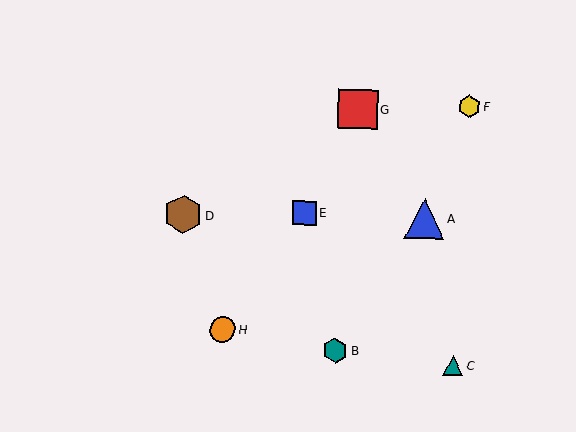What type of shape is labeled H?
Shape H is an orange circle.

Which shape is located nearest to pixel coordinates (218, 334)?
The orange circle (labeled H) at (223, 329) is nearest to that location.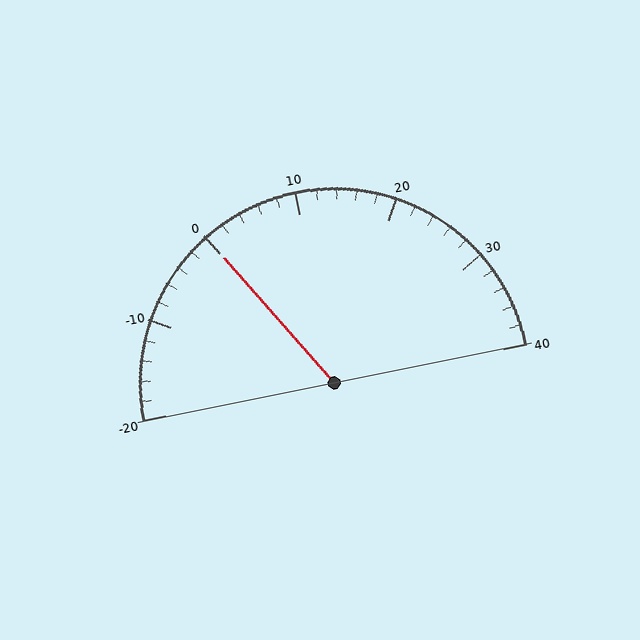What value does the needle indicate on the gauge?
The needle indicates approximately 0.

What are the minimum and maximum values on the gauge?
The gauge ranges from -20 to 40.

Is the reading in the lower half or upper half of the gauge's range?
The reading is in the lower half of the range (-20 to 40).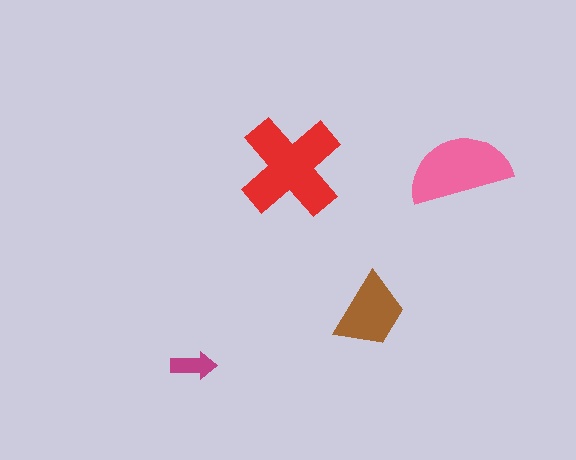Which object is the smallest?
The magenta arrow.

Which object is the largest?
The red cross.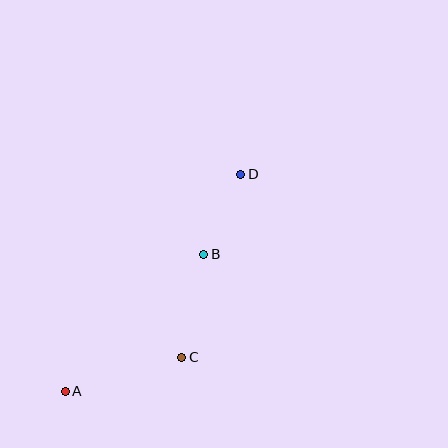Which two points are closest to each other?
Points B and D are closest to each other.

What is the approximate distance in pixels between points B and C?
The distance between B and C is approximately 105 pixels.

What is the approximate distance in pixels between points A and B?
The distance between A and B is approximately 195 pixels.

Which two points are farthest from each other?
Points A and D are farthest from each other.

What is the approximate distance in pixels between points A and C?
The distance between A and C is approximately 121 pixels.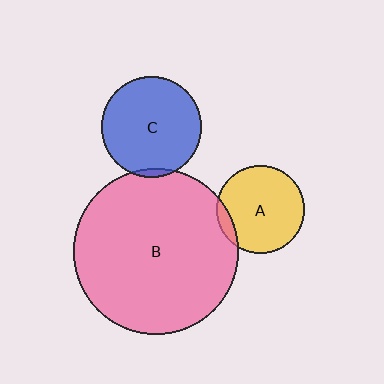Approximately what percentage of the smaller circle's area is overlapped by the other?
Approximately 10%.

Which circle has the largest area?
Circle B (pink).